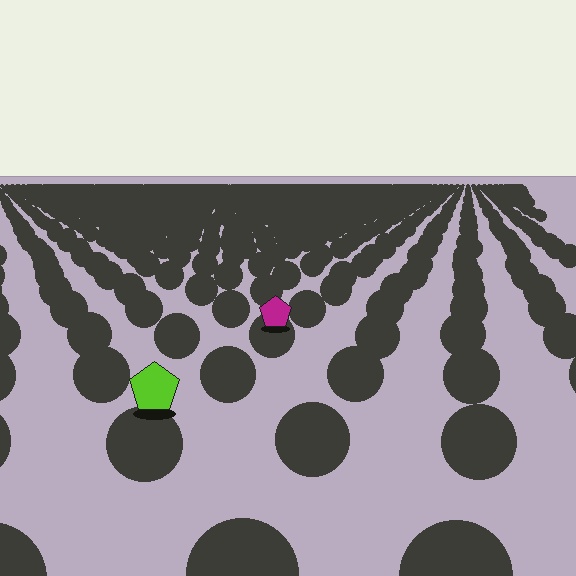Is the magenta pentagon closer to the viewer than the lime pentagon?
No. The lime pentagon is closer — you can tell from the texture gradient: the ground texture is coarser near it.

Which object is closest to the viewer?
The lime pentagon is closest. The texture marks near it are larger and more spread out.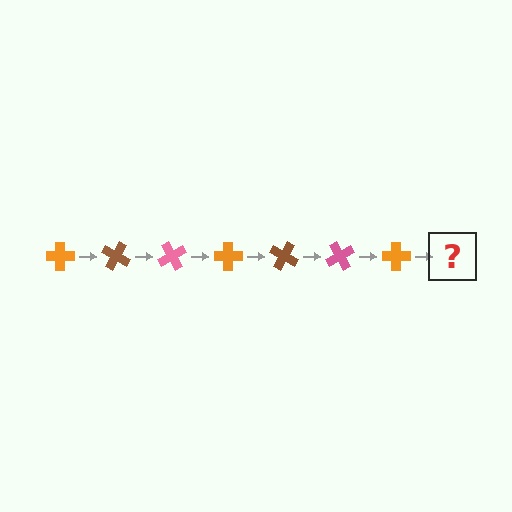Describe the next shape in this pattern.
It should be a brown cross, rotated 210 degrees from the start.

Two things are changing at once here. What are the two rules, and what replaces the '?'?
The two rules are that it rotates 30 degrees each step and the color cycles through orange, brown, and pink. The '?' should be a brown cross, rotated 210 degrees from the start.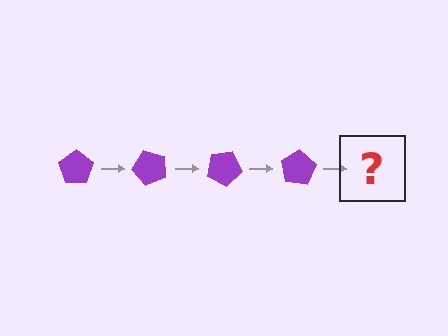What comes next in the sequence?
The next element should be a purple pentagon rotated 200 degrees.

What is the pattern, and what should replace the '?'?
The pattern is that the pentagon rotates 50 degrees each step. The '?' should be a purple pentagon rotated 200 degrees.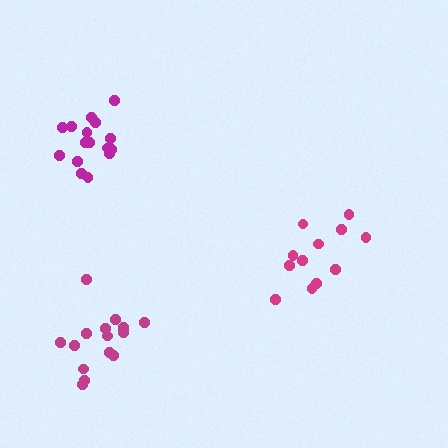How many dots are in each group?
Group 1: 12 dots, Group 2: 16 dots, Group 3: 15 dots (43 total).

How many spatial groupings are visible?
There are 3 spatial groupings.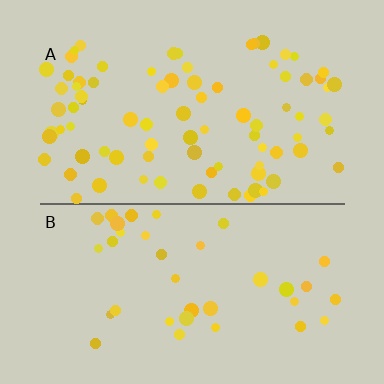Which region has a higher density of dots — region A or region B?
A (the top).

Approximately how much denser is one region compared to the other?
Approximately 2.2× — region A over region B.